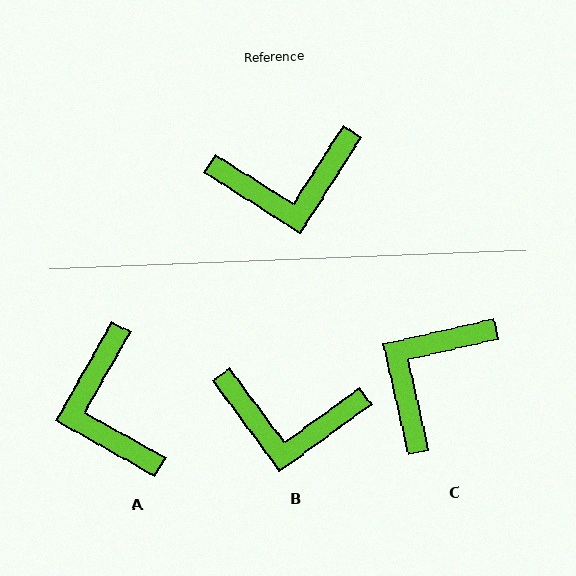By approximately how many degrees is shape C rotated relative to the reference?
Approximately 135 degrees clockwise.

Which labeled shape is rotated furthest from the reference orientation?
C, about 135 degrees away.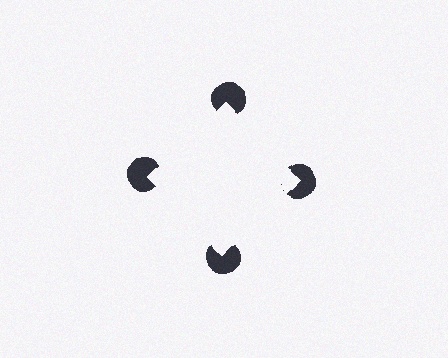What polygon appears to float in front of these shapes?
An illusory square — its edges are inferred from the aligned wedge cuts in the pac-man discs, not physically drawn.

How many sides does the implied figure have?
4 sides.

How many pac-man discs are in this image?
There are 4 — one at each vertex of the illusory square.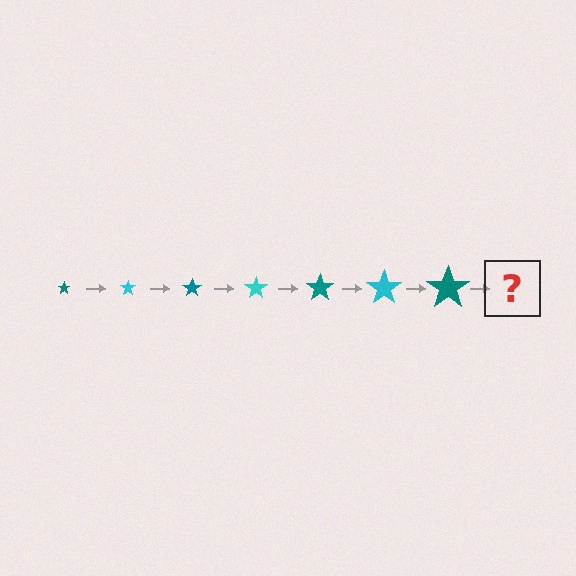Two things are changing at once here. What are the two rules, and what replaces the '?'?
The two rules are that the star grows larger each step and the color cycles through teal and cyan. The '?' should be a cyan star, larger than the previous one.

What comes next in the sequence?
The next element should be a cyan star, larger than the previous one.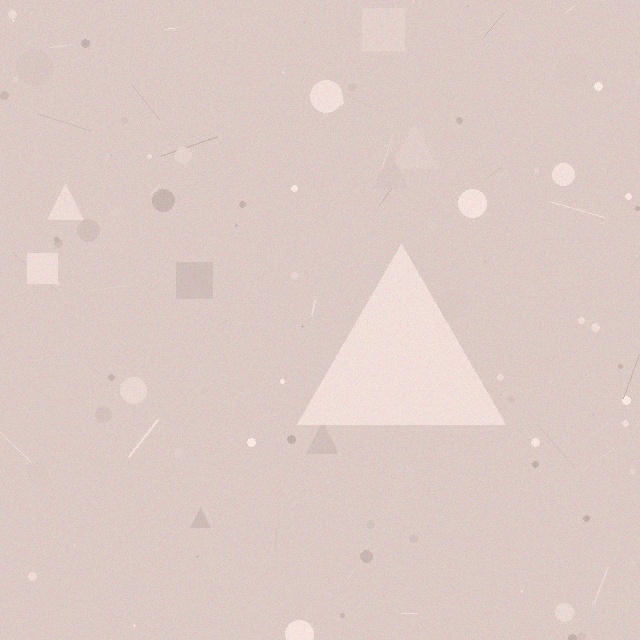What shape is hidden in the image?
A triangle is hidden in the image.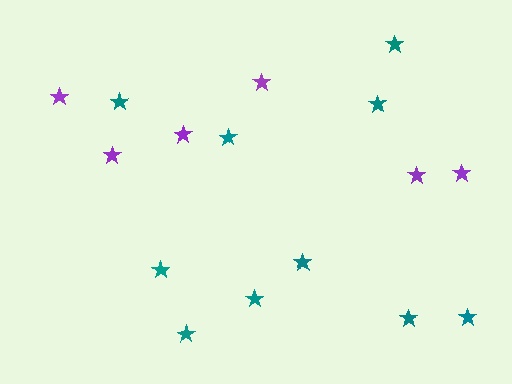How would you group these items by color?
There are 2 groups: one group of purple stars (6) and one group of teal stars (10).